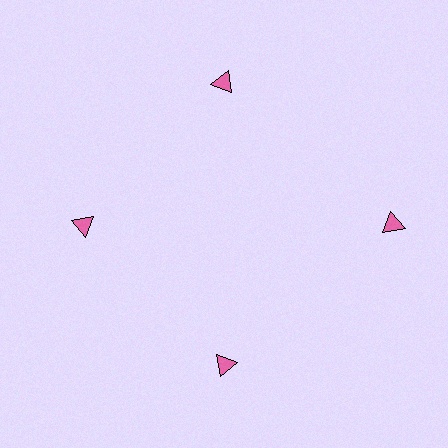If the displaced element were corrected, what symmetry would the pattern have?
It would have 4-fold rotational symmetry — the pattern would map onto itself every 90 degrees.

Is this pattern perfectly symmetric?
No. The 4 pink triangles are arranged in a ring, but one element near the 3 o'clock position is pushed outward from the center, breaking the 4-fold rotational symmetry.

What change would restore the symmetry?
The symmetry would be restored by moving it inward, back onto the ring so that all 4 triangles sit at equal angles and equal distance from the center.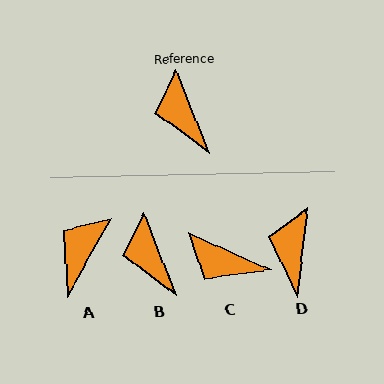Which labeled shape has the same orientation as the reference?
B.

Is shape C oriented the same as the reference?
No, it is off by about 45 degrees.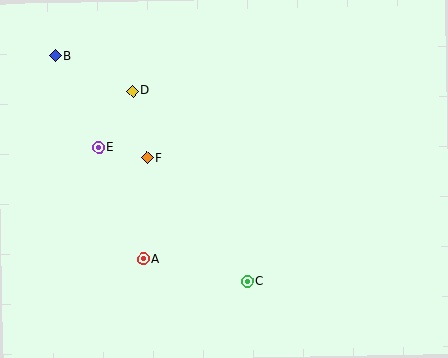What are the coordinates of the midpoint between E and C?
The midpoint between E and C is at (173, 214).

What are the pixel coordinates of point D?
Point D is at (133, 91).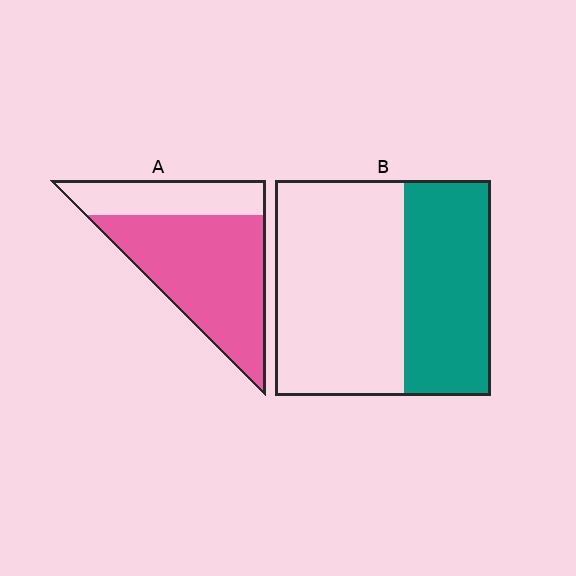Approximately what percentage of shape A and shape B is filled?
A is approximately 70% and B is approximately 40%.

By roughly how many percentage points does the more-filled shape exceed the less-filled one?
By roughly 30 percentage points (A over B).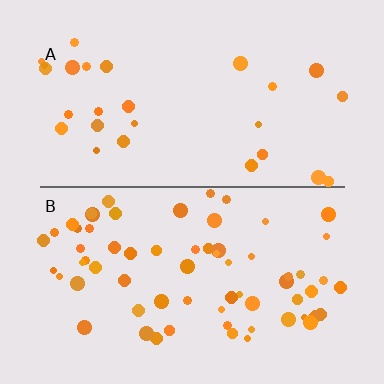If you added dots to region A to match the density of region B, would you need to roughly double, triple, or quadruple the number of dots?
Approximately double.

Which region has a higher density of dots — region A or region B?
B (the bottom).